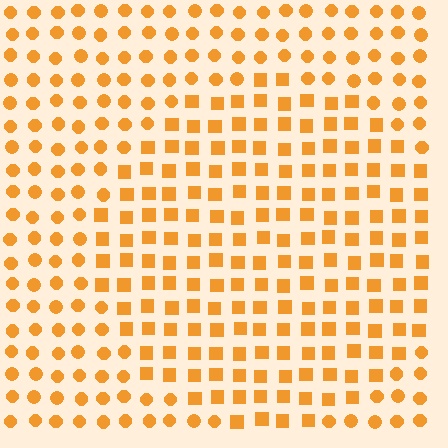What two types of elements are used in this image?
The image uses squares inside the circle region and circles outside it.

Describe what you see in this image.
The image is filled with small orange elements arranged in a uniform grid. A circle-shaped region contains squares, while the surrounding area contains circles. The boundary is defined purely by the change in element shape.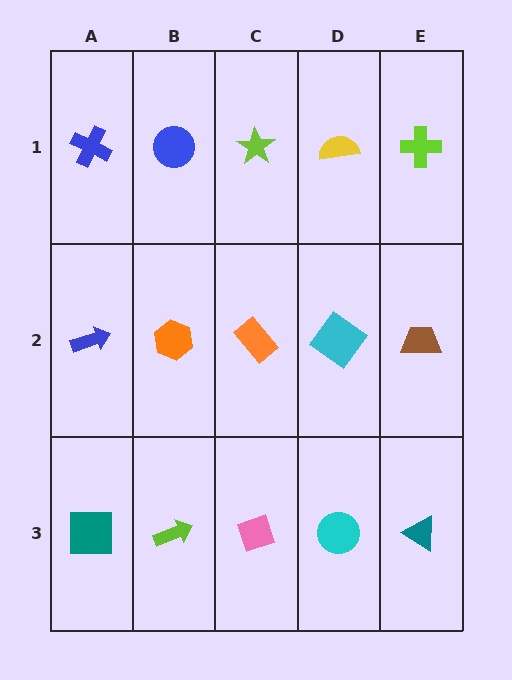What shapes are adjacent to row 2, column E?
A lime cross (row 1, column E), a teal triangle (row 3, column E), a cyan diamond (row 2, column D).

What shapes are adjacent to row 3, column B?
An orange hexagon (row 2, column B), a teal square (row 3, column A), a pink diamond (row 3, column C).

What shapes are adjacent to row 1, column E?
A brown trapezoid (row 2, column E), a yellow semicircle (row 1, column D).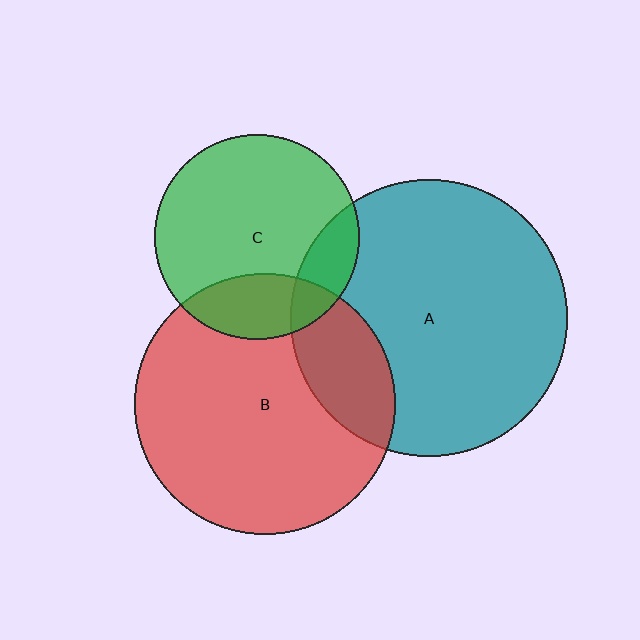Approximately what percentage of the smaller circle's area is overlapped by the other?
Approximately 20%.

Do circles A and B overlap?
Yes.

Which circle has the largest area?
Circle A (teal).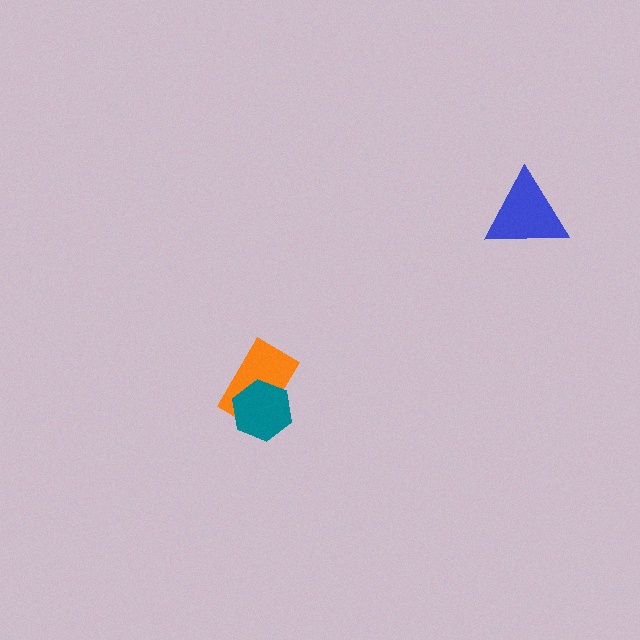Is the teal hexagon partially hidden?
No, no other shape covers it.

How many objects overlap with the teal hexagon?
1 object overlaps with the teal hexagon.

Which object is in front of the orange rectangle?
The teal hexagon is in front of the orange rectangle.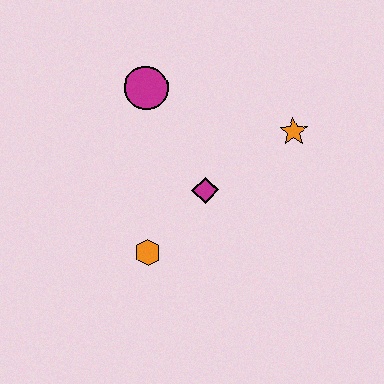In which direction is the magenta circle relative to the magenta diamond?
The magenta circle is above the magenta diamond.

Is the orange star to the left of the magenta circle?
No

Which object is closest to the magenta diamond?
The orange hexagon is closest to the magenta diamond.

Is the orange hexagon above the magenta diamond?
No